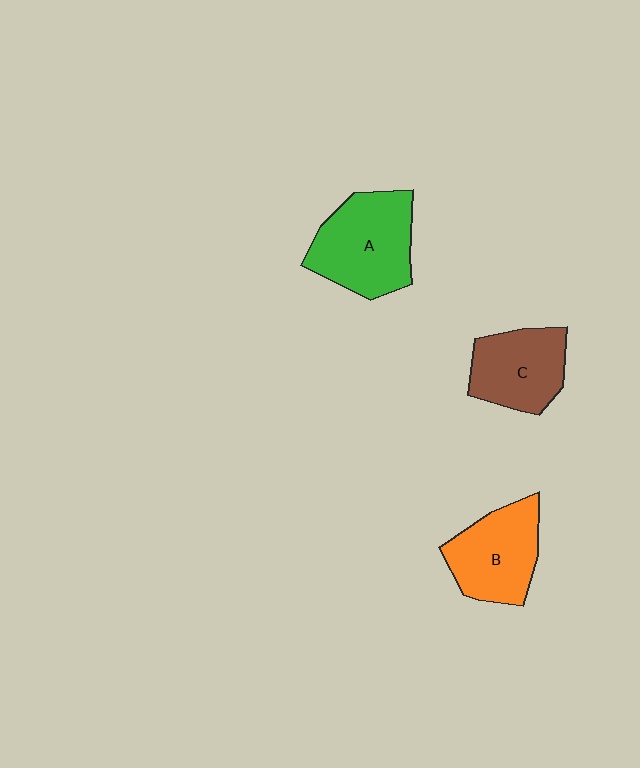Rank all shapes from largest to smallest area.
From largest to smallest: A (green), B (orange), C (brown).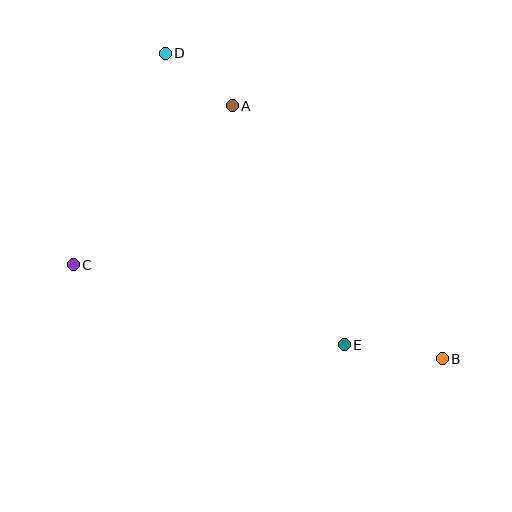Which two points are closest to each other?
Points A and D are closest to each other.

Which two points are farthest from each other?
Points B and D are farthest from each other.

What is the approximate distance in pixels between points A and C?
The distance between A and C is approximately 225 pixels.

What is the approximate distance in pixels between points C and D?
The distance between C and D is approximately 230 pixels.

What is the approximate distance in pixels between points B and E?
The distance between B and E is approximately 99 pixels.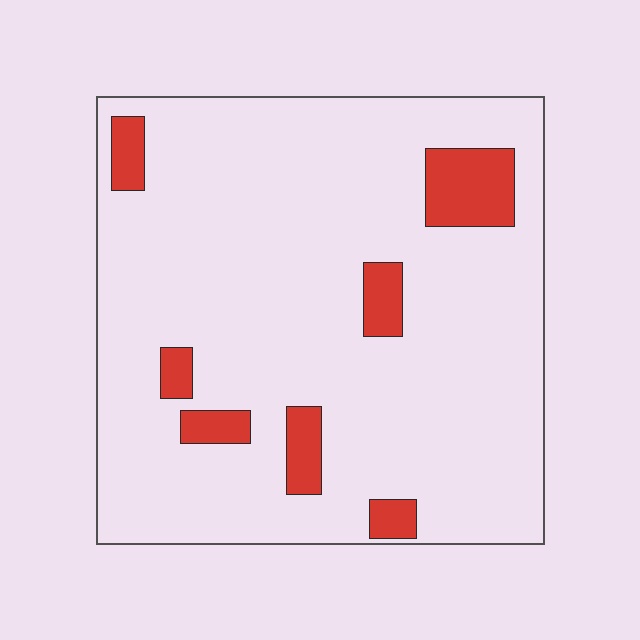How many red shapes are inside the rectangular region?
7.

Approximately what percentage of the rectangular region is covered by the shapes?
Approximately 10%.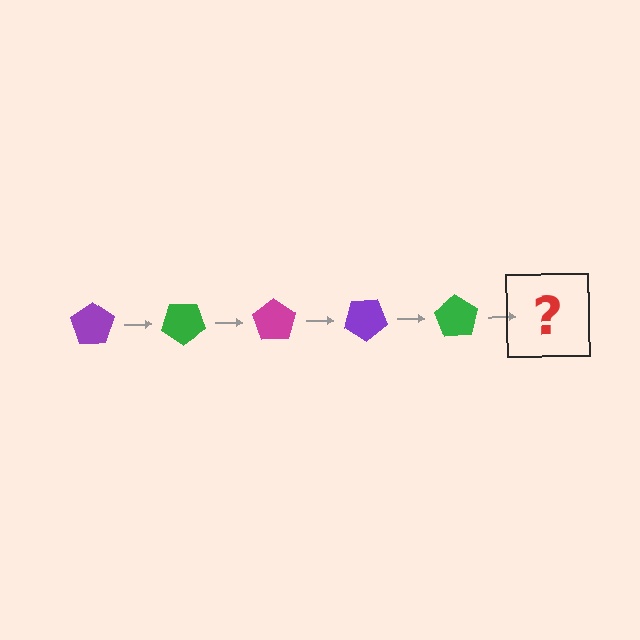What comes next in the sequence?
The next element should be a magenta pentagon, rotated 175 degrees from the start.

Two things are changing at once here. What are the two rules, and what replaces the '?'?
The two rules are that it rotates 35 degrees each step and the color cycles through purple, green, and magenta. The '?' should be a magenta pentagon, rotated 175 degrees from the start.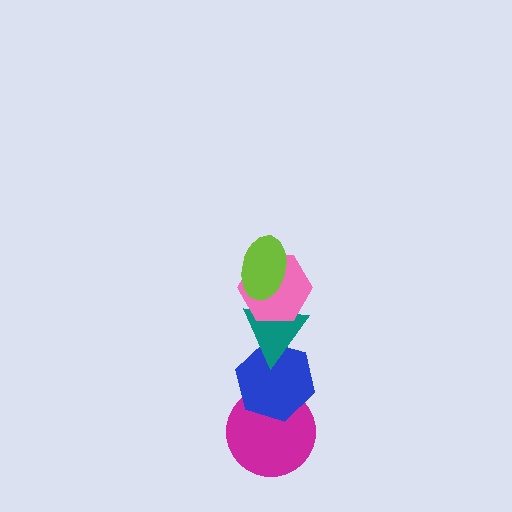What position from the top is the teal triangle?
The teal triangle is 3rd from the top.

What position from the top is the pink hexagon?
The pink hexagon is 2nd from the top.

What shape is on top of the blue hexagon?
The teal triangle is on top of the blue hexagon.